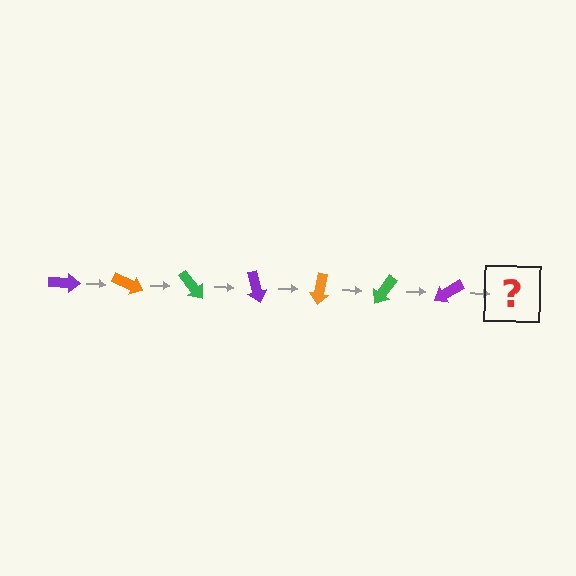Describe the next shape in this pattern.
It should be an orange arrow, rotated 175 degrees from the start.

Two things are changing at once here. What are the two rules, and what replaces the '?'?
The two rules are that it rotates 25 degrees each step and the color cycles through purple, orange, and green. The '?' should be an orange arrow, rotated 175 degrees from the start.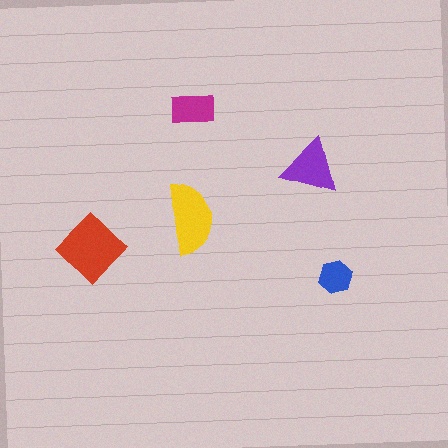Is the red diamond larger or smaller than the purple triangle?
Larger.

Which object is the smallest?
The blue hexagon.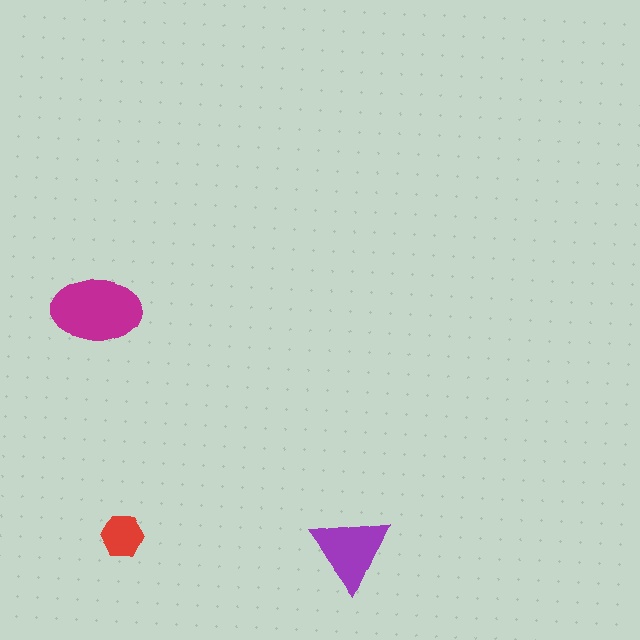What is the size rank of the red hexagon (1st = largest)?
3rd.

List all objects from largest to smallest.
The magenta ellipse, the purple triangle, the red hexagon.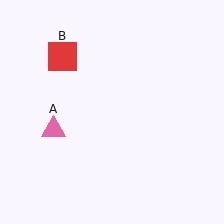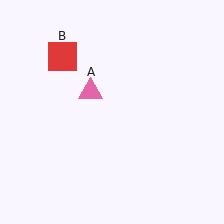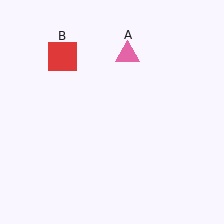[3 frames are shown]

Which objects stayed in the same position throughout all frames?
Red square (object B) remained stationary.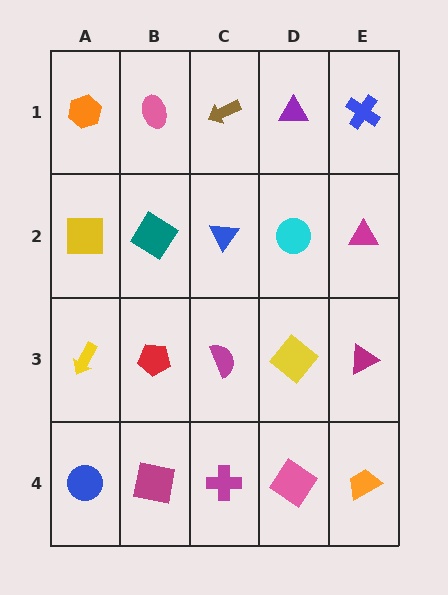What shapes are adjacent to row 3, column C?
A blue triangle (row 2, column C), a magenta cross (row 4, column C), a red pentagon (row 3, column B), a yellow diamond (row 3, column D).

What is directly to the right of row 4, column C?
A pink diamond.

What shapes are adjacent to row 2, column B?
A pink ellipse (row 1, column B), a red pentagon (row 3, column B), a yellow square (row 2, column A), a blue triangle (row 2, column C).